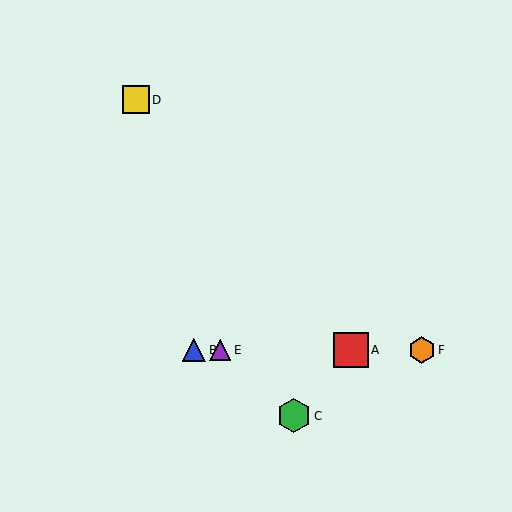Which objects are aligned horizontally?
Objects A, B, E, F are aligned horizontally.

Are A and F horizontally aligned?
Yes, both are at y≈350.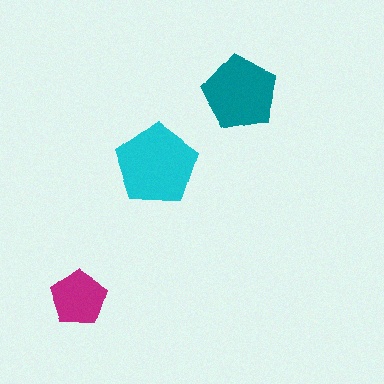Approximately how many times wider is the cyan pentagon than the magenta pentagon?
About 1.5 times wider.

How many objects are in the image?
There are 3 objects in the image.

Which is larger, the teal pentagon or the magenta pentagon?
The teal one.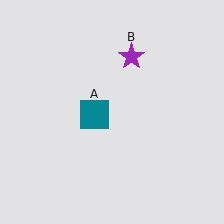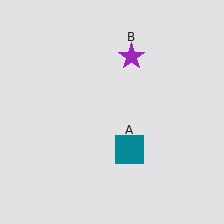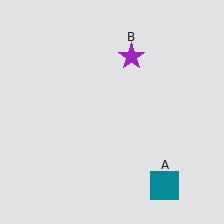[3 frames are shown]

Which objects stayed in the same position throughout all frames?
Purple star (object B) remained stationary.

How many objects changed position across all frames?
1 object changed position: teal square (object A).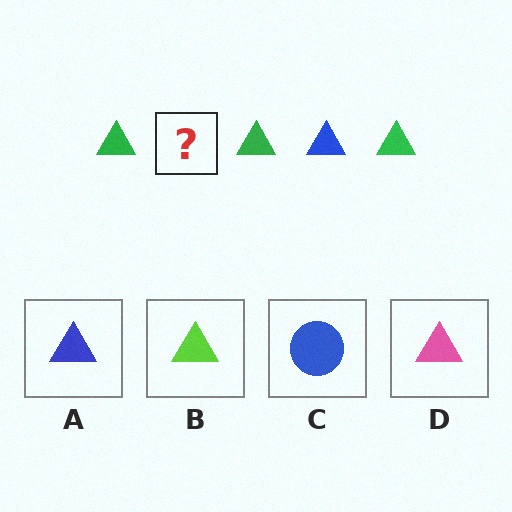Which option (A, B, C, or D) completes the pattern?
A.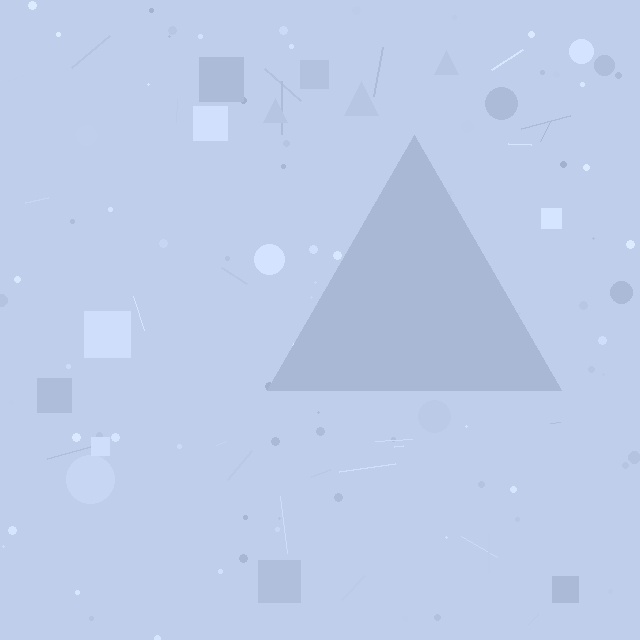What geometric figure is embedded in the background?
A triangle is embedded in the background.